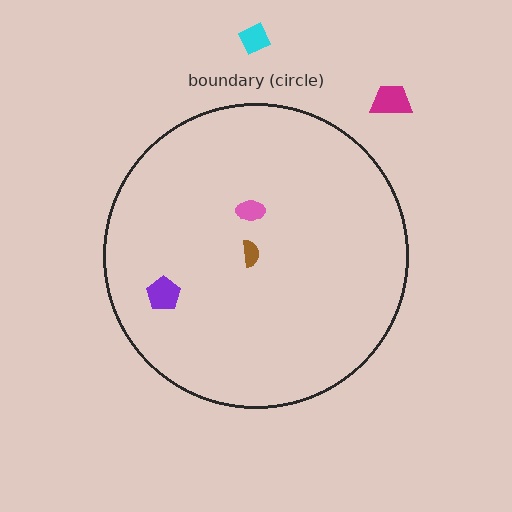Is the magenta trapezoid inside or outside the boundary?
Outside.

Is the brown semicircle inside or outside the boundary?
Inside.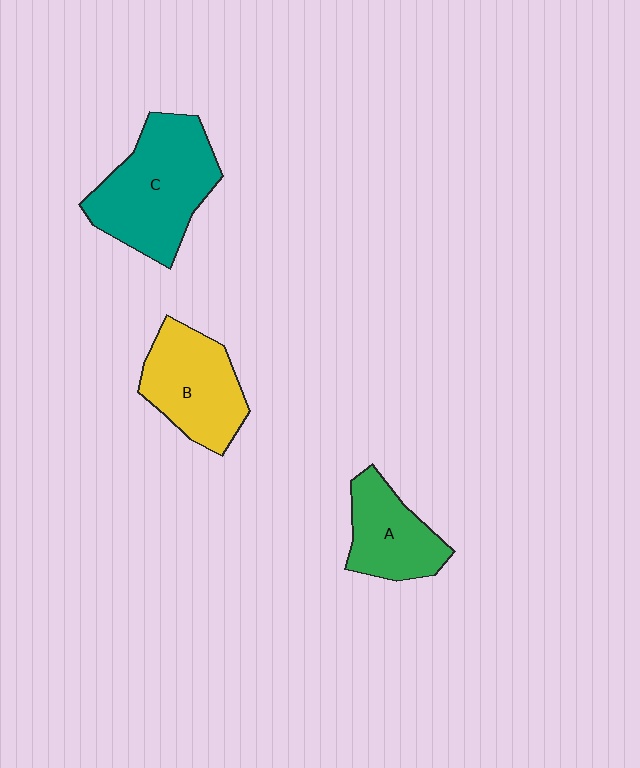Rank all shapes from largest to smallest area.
From largest to smallest: C (teal), B (yellow), A (green).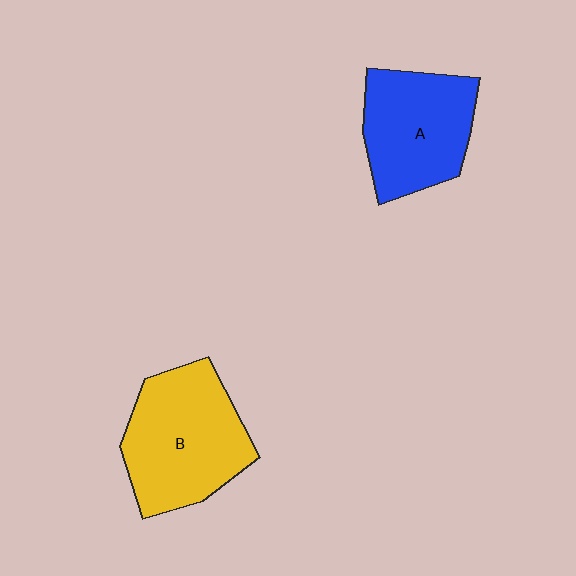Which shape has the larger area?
Shape B (yellow).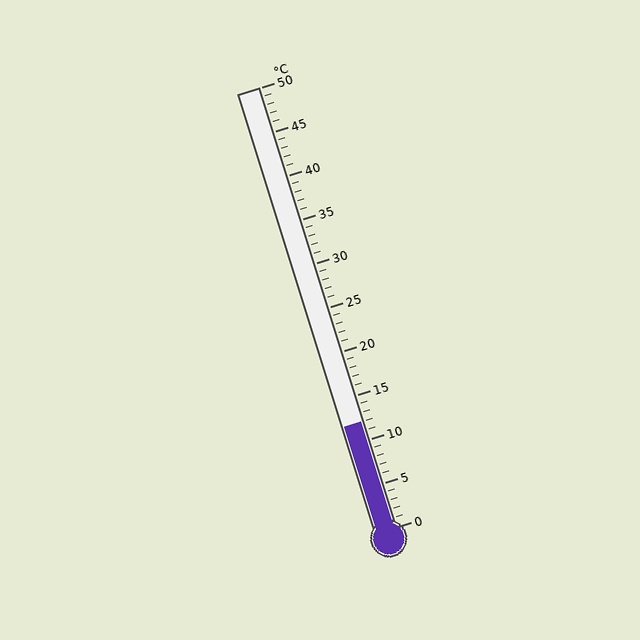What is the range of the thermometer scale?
The thermometer scale ranges from 0°C to 50°C.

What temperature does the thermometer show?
The thermometer shows approximately 12°C.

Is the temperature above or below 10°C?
The temperature is above 10°C.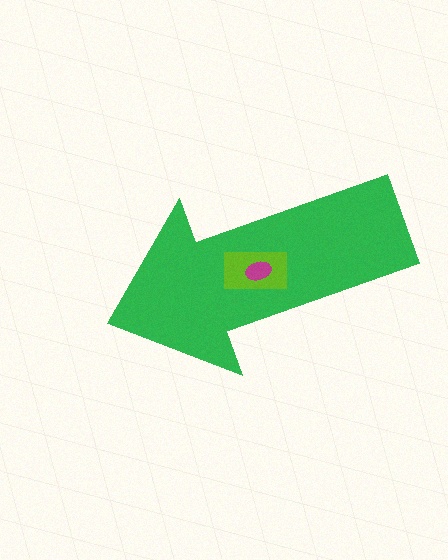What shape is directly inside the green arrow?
The lime rectangle.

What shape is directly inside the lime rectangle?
The magenta ellipse.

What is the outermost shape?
The green arrow.